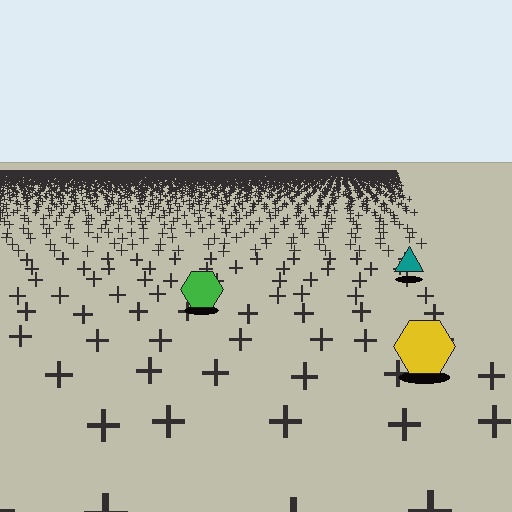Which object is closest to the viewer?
The yellow hexagon is closest. The texture marks near it are larger and more spread out.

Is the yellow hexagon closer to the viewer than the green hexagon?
Yes. The yellow hexagon is closer — you can tell from the texture gradient: the ground texture is coarser near it.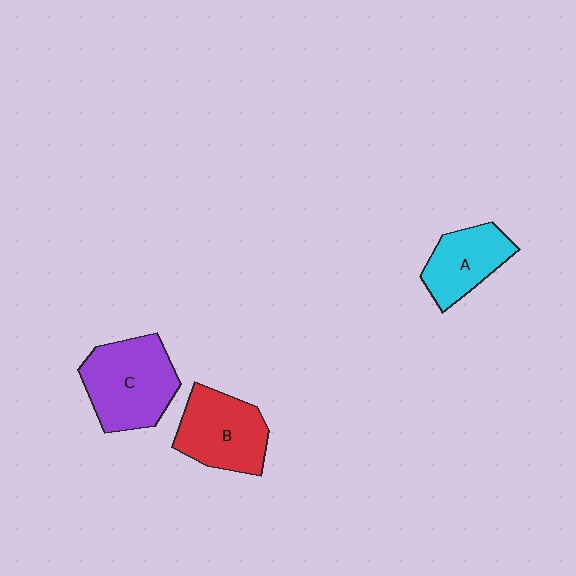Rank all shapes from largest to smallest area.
From largest to smallest: C (purple), B (red), A (cyan).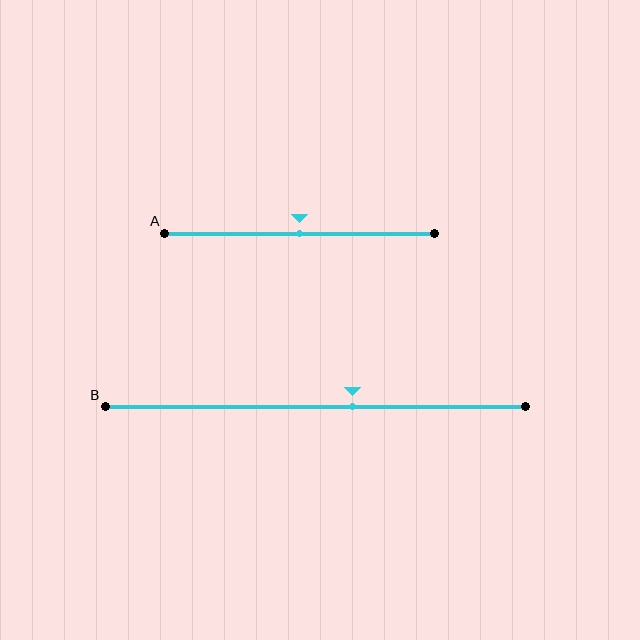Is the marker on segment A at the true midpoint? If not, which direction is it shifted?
Yes, the marker on segment A is at the true midpoint.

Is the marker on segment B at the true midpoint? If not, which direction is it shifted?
No, the marker on segment B is shifted to the right by about 9% of the segment length.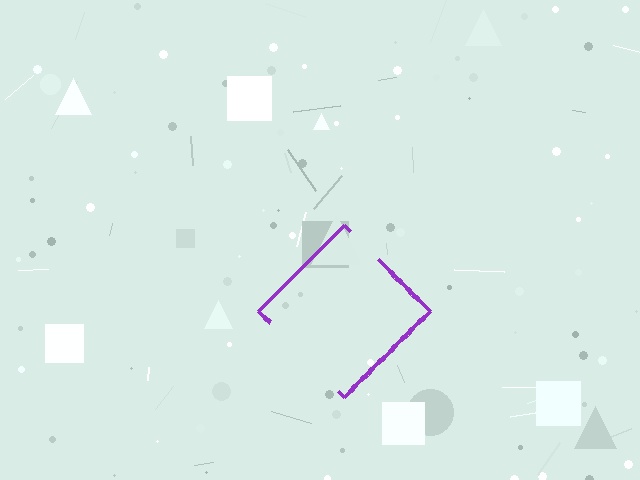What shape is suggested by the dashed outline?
The dashed outline suggests a diamond.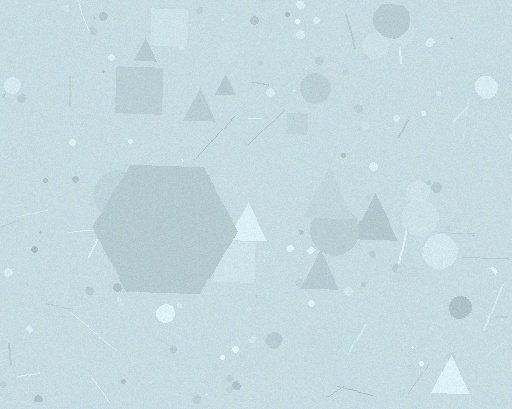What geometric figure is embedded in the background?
A hexagon is embedded in the background.